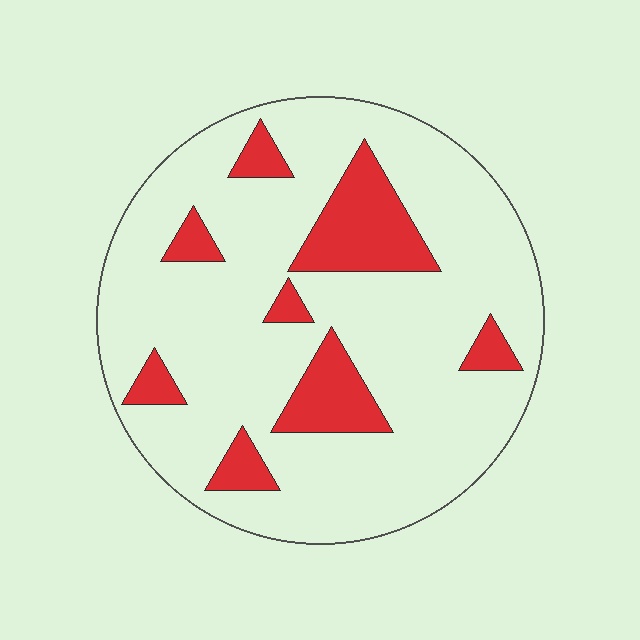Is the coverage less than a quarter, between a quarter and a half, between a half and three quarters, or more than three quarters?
Less than a quarter.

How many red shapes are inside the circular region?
8.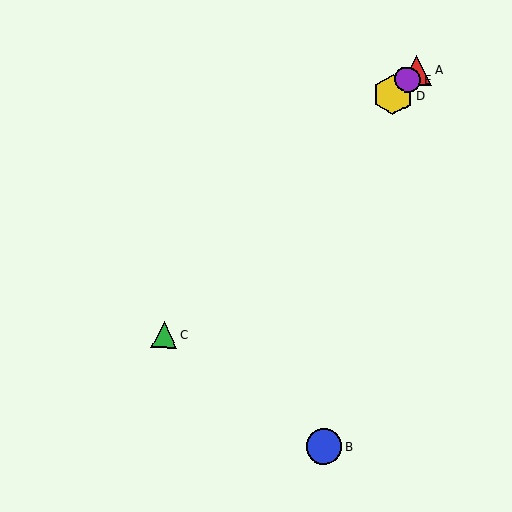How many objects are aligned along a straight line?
4 objects (A, C, D, E) are aligned along a straight line.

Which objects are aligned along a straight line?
Objects A, C, D, E are aligned along a straight line.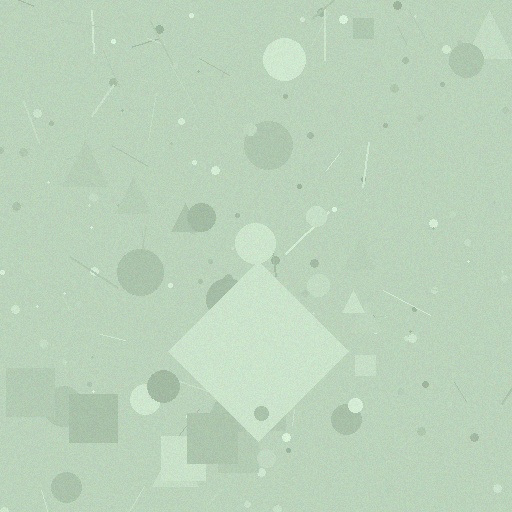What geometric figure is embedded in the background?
A diamond is embedded in the background.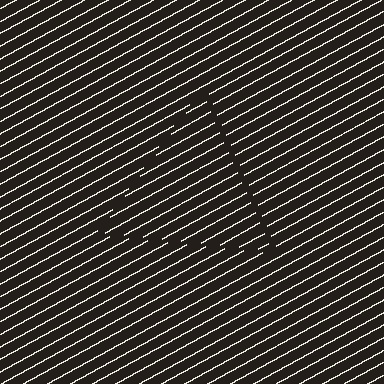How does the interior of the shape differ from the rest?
The interior of the shape contains the same grating, shifted by half a period — the contour is defined by the phase discontinuity where line-ends from the inner and outer gratings abut.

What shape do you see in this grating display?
An illusory triangle. The interior of the shape contains the same grating, shifted by half a period — the contour is defined by the phase discontinuity where line-ends from the inner and outer gratings abut.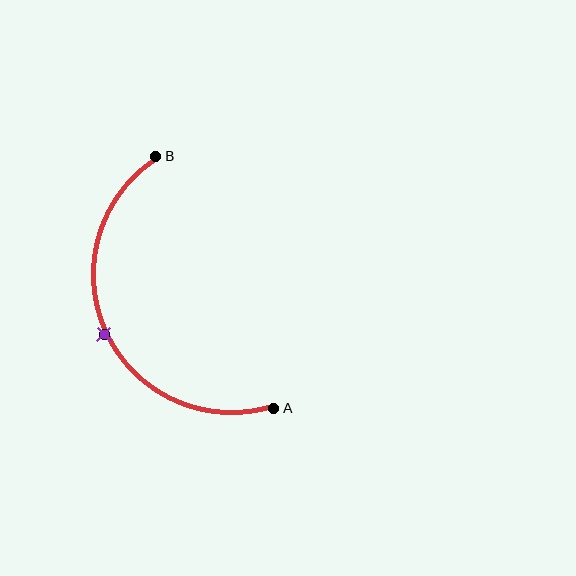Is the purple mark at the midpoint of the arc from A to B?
Yes. The purple mark lies on the arc at equal arc-length from both A and B — it is the arc midpoint.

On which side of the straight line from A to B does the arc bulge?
The arc bulges to the left of the straight line connecting A and B.